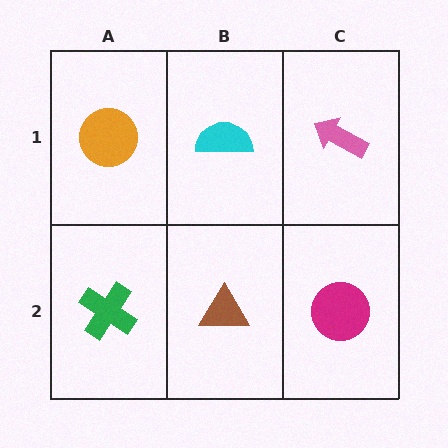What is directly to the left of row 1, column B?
An orange circle.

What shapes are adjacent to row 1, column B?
A brown triangle (row 2, column B), an orange circle (row 1, column A), a pink arrow (row 1, column C).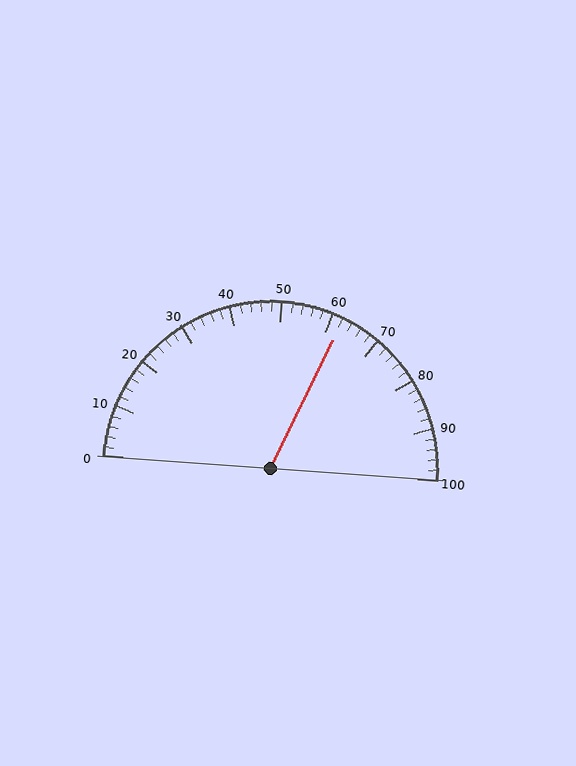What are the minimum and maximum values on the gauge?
The gauge ranges from 0 to 100.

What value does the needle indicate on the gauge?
The needle indicates approximately 62.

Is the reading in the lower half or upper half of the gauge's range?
The reading is in the upper half of the range (0 to 100).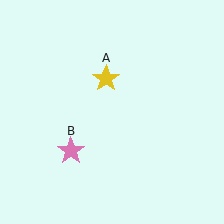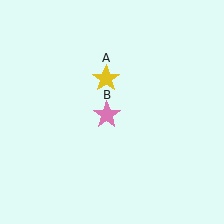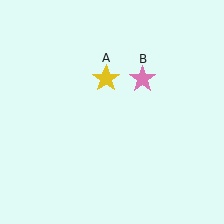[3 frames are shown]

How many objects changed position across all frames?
1 object changed position: pink star (object B).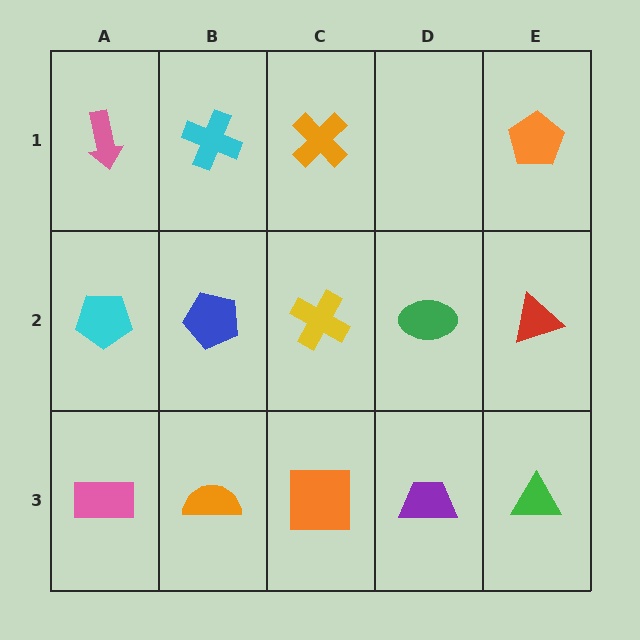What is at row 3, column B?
An orange semicircle.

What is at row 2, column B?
A blue pentagon.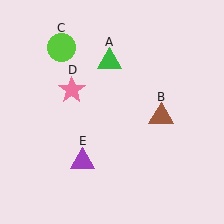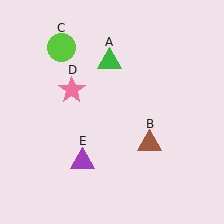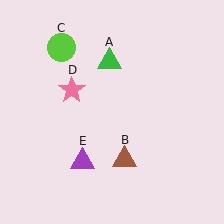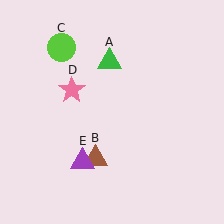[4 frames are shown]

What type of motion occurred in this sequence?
The brown triangle (object B) rotated clockwise around the center of the scene.